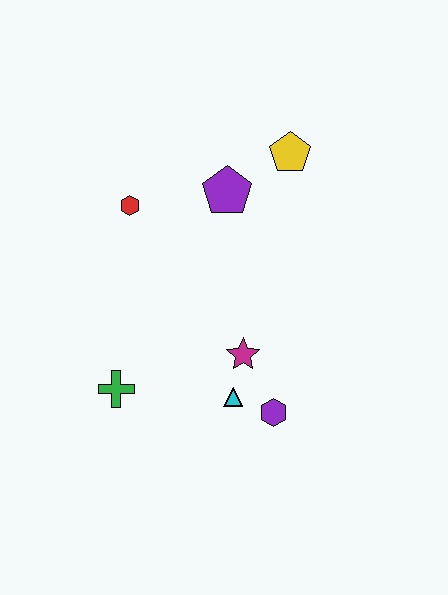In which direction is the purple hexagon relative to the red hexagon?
The purple hexagon is below the red hexagon.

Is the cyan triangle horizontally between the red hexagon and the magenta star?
Yes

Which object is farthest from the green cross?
The yellow pentagon is farthest from the green cross.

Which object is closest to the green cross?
The cyan triangle is closest to the green cross.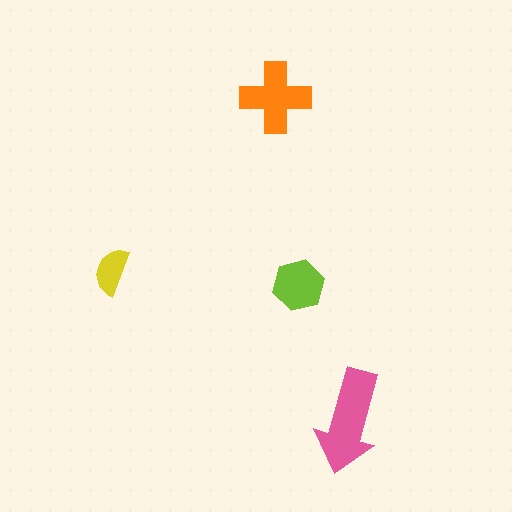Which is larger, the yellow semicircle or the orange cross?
The orange cross.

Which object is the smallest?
The yellow semicircle.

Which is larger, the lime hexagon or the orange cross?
The orange cross.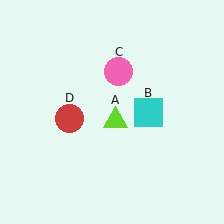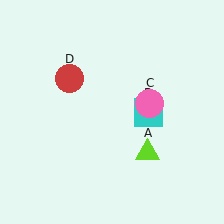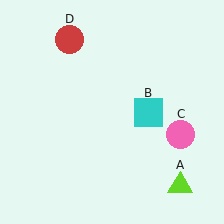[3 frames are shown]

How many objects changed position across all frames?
3 objects changed position: lime triangle (object A), pink circle (object C), red circle (object D).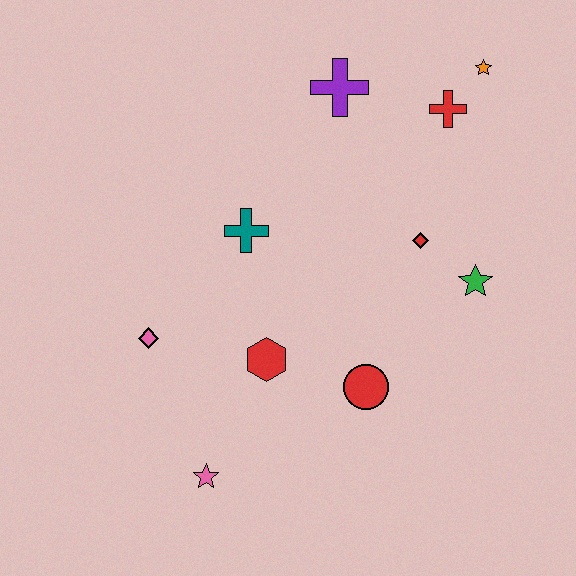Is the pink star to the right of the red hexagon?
No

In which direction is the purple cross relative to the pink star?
The purple cross is above the pink star.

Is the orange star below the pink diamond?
No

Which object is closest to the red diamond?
The green star is closest to the red diamond.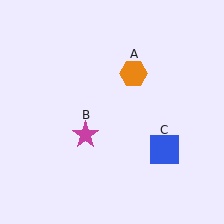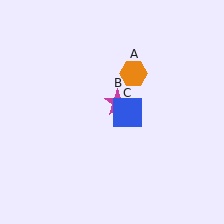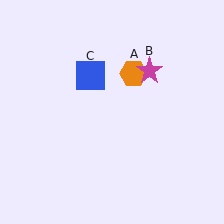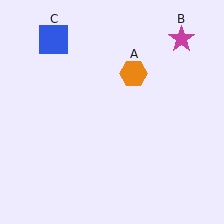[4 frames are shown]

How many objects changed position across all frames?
2 objects changed position: magenta star (object B), blue square (object C).